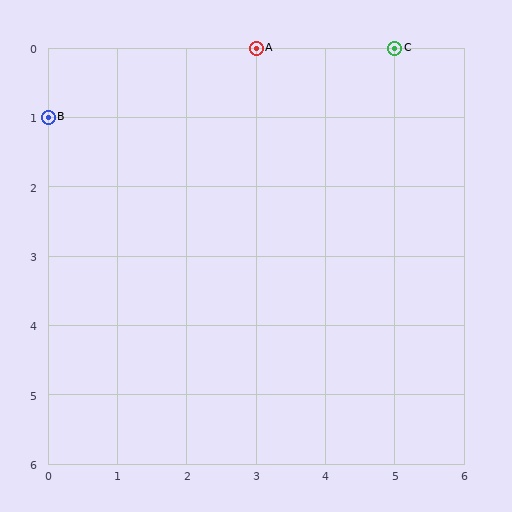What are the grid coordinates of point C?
Point C is at grid coordinates (5, 0).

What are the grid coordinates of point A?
Point A is at grid coordinates (3, 0).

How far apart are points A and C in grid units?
Points A and C are 2 columns apart.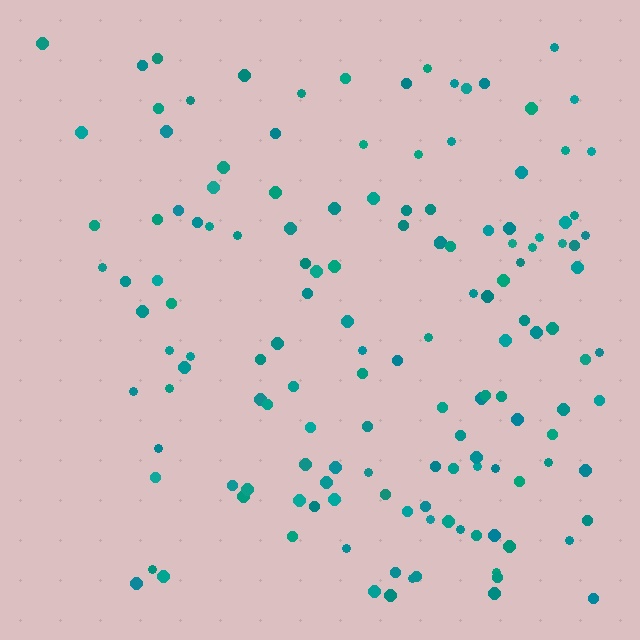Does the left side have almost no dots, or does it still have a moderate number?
Still a moderate number, just noticeably fewer than the right.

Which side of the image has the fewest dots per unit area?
The left.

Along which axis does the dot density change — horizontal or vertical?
Horizontal.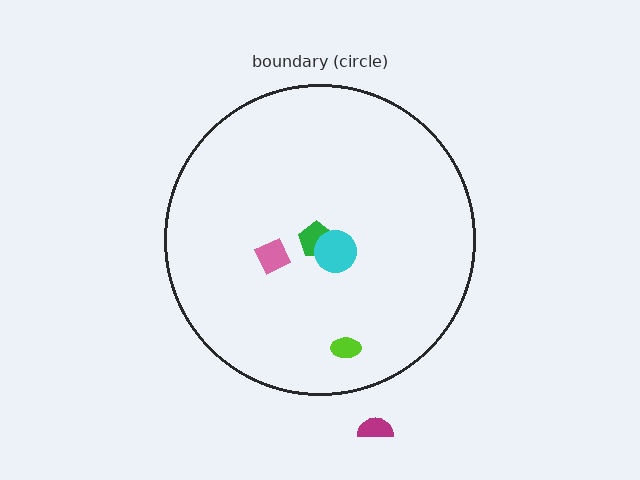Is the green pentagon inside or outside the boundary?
Inside.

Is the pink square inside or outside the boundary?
Inside.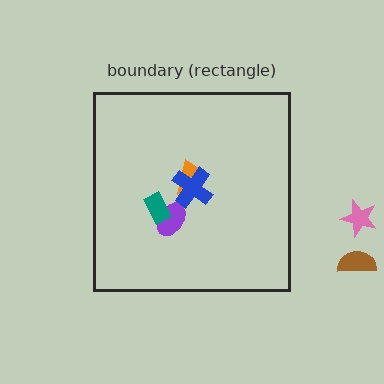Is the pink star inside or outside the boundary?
Outside.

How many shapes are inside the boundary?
4 inside, 2 outside.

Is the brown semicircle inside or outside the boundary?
Outside.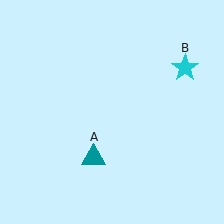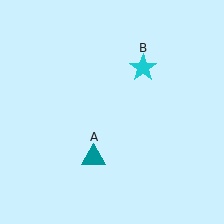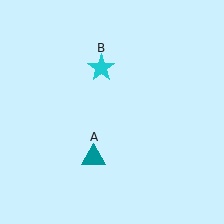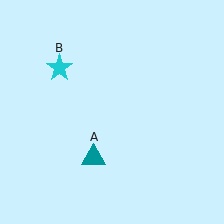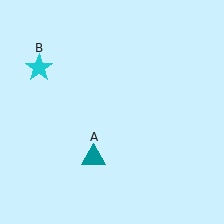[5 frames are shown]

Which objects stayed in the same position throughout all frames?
Teal triangle (object A) remained stationary.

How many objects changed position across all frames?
1 object changed position: cyan star (object B).